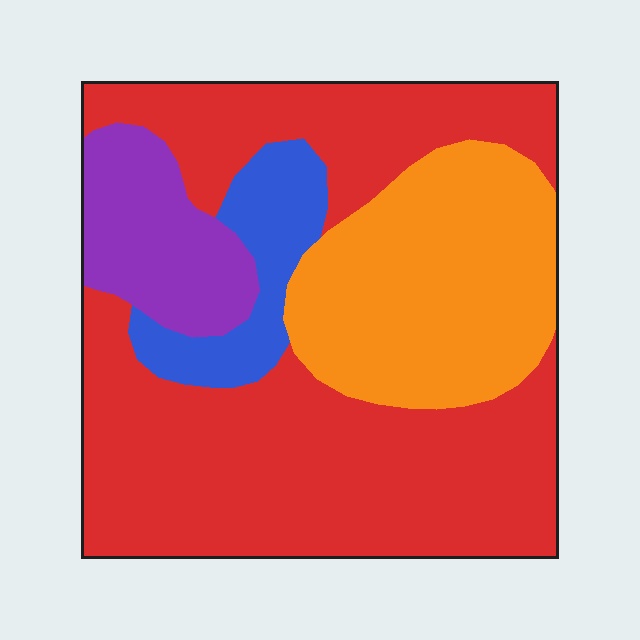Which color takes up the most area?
Red, at roughly 55%.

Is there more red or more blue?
Red.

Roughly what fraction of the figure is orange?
Orange covers roughly 25% of the figure.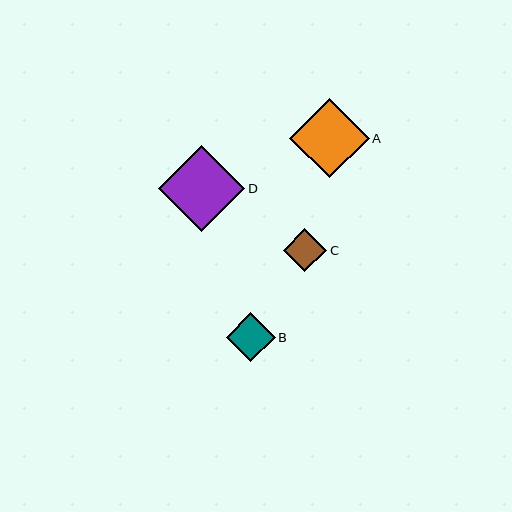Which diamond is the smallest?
Diamond C is the smallest with a size of approximately 43 pixels.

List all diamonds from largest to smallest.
From largest to smallest: D, A, B, C.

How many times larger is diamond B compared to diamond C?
Diamond B is approximately 1.1 times the size of diamond C.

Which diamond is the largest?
Diamond D is the largest with a size of approximately 86 pixels.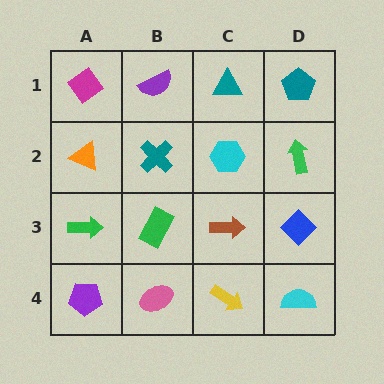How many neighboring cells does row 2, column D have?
3.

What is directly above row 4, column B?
A green rectangle.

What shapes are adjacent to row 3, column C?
A cyan hexagon (row 2, column C), a yellow arrow (row 4, column C), a green rectangle (row 3, column B), a blue diamond (row 3, column D).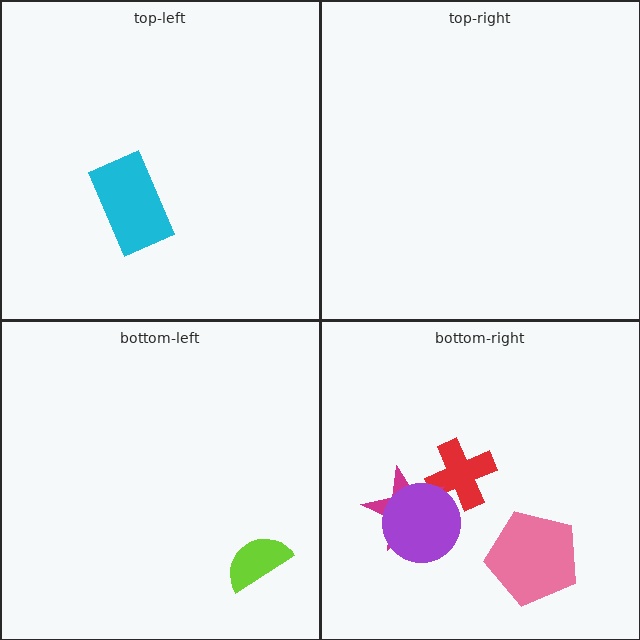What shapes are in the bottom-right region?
The red cross, the magenta star, the pink pentagon, the purple circle.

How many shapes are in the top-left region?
1.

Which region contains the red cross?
The bottom-right region.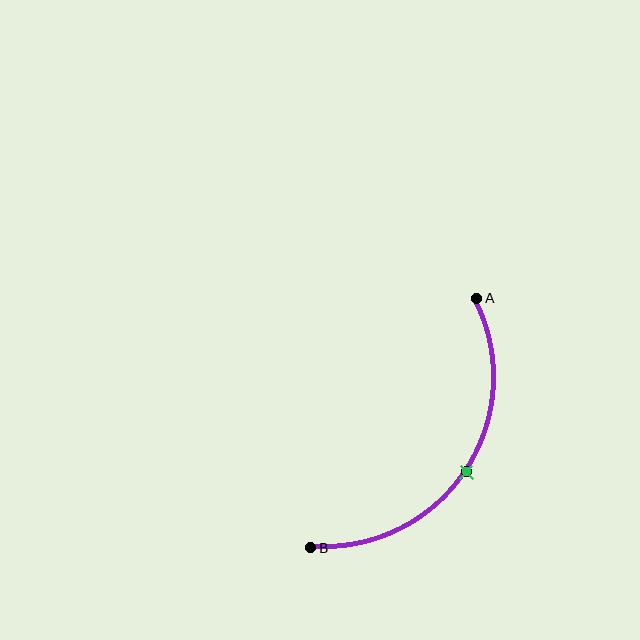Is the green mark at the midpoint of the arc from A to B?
Yes. The green mark lies on the arc at equal arc-length from both A and B — it is the arc midpoint.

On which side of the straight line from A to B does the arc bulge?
The arc bulges below and to the right of the straight line connecting A and B.